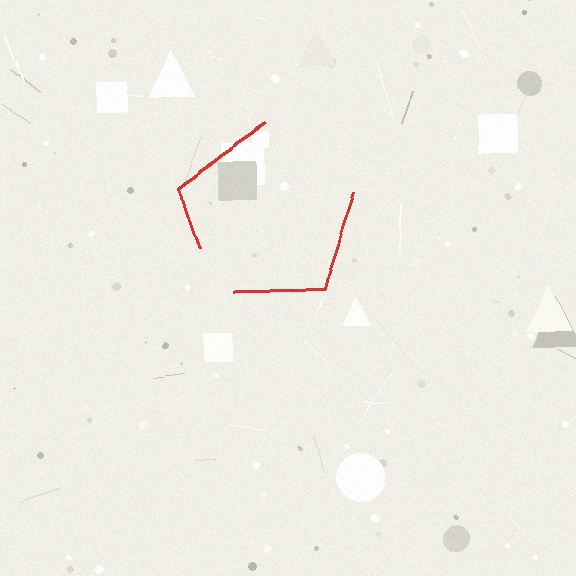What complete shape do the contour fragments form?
The contour fragments form a pentagon.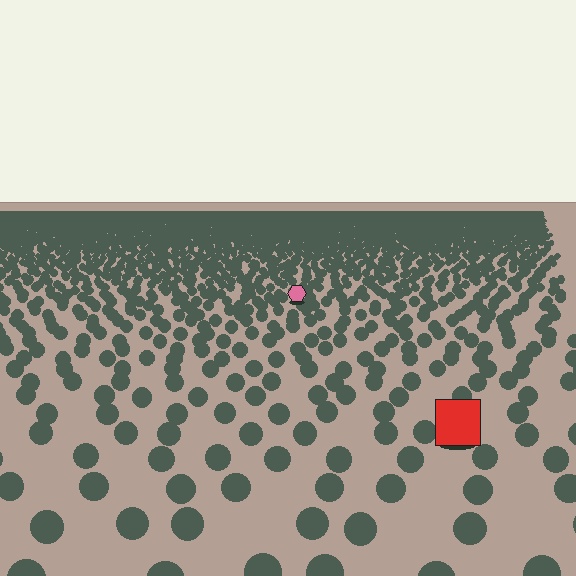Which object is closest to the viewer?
The red square is closest. The texture marks near it are larger and more spread out.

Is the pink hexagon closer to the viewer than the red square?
No. The red square is closer — you can tell from the texture gradient: the ground texture is coarser near it.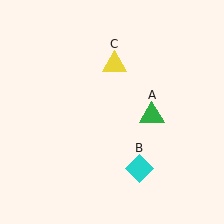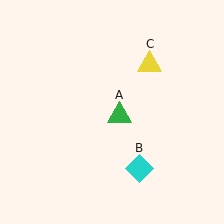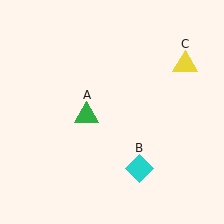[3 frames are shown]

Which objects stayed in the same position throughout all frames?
Cyan diamond (object B) remained stationary.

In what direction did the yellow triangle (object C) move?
The yellow triangle (object C) moved right.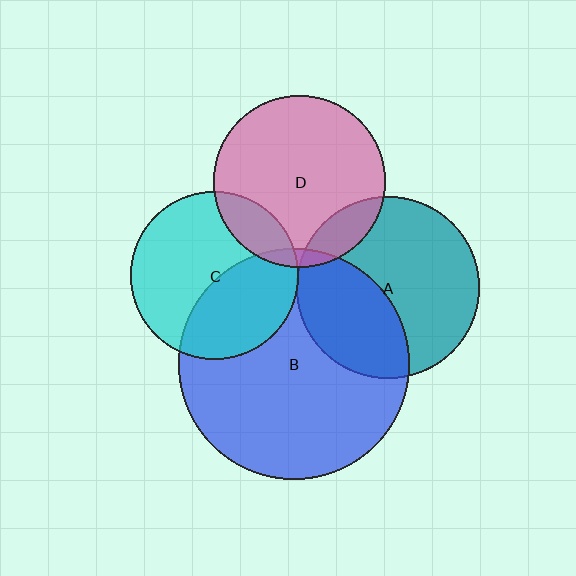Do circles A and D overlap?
Yes.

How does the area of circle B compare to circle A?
Approximately 1.6 times.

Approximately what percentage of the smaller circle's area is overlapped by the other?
Approximately 15%.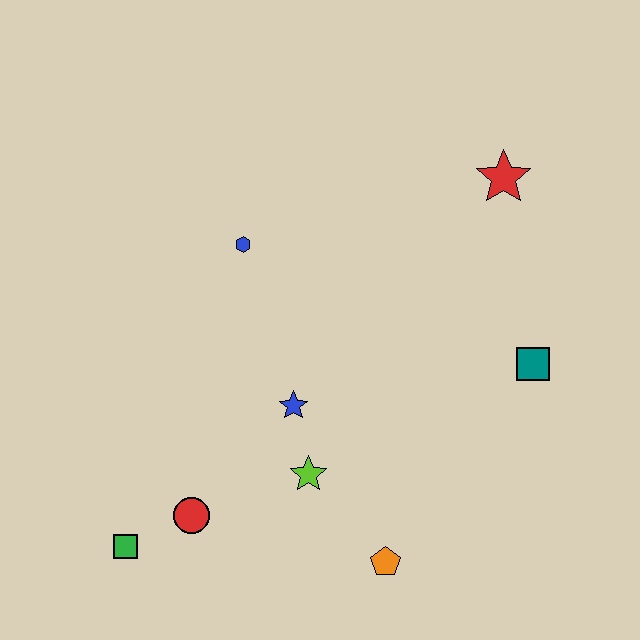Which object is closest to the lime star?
The blue star is closest to the lime star.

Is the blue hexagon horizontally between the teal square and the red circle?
Yes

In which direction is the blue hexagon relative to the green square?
The blue hexagon is above the green square.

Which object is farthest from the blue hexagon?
The orange pentagon is farthest from the blue hexagon.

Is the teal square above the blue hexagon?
No